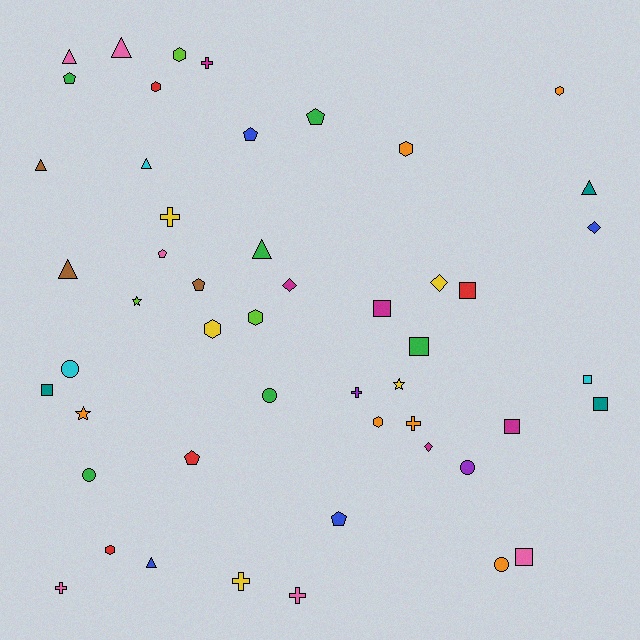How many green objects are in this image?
There are 6 green objects.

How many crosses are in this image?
There are 7 crosses.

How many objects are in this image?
There are 50 objects.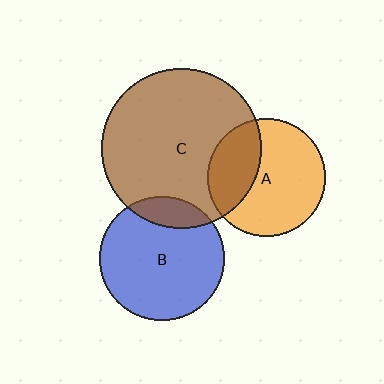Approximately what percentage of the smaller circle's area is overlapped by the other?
Approximately 30%.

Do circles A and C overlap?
Yes.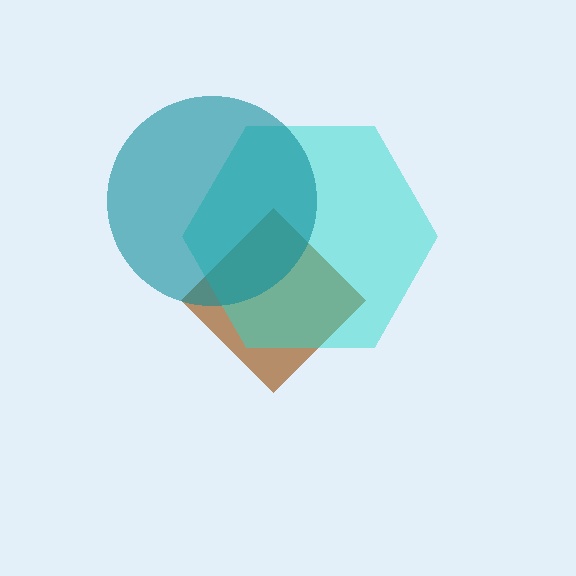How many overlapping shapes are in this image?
There are 3 overlapping shapes in the image.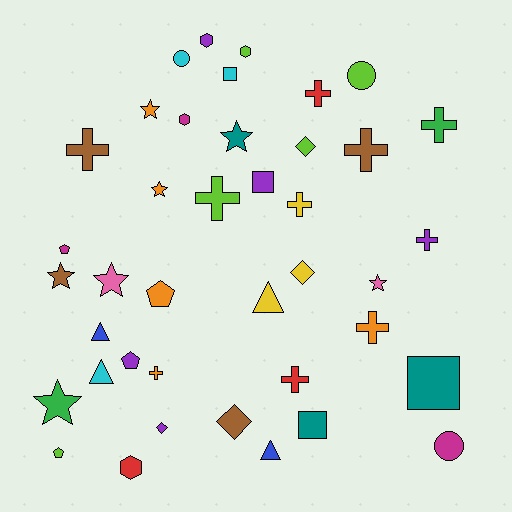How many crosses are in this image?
There are 10 crosses.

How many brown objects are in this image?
There are 4 brown objects.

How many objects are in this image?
There are 40 objects.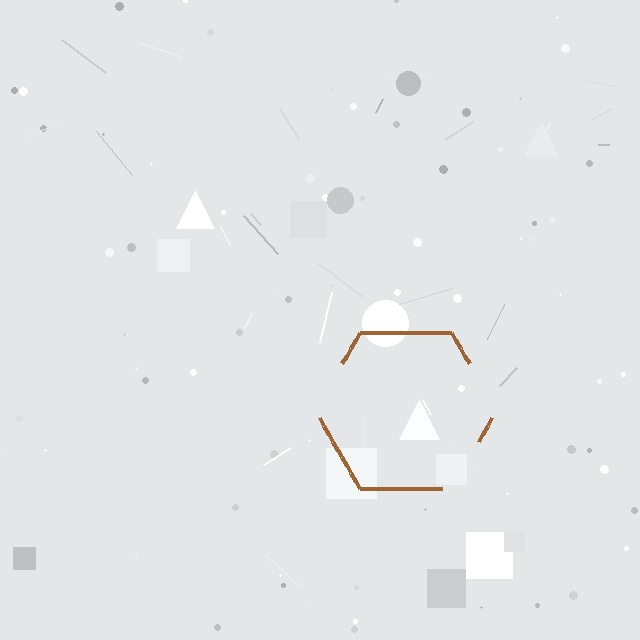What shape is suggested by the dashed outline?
The dashed outline suggests a hexagon.